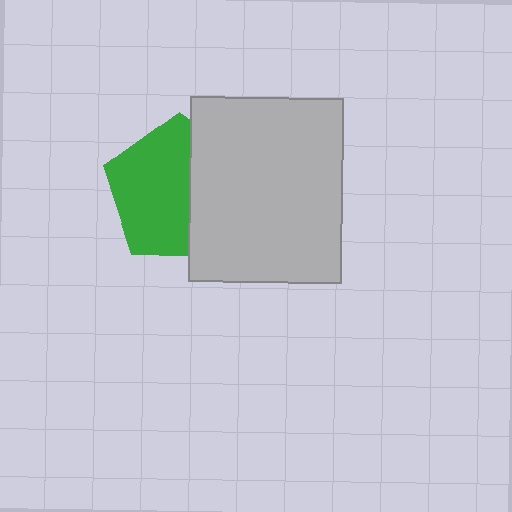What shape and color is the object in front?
The object in front is a light gray rectangle.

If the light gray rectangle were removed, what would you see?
You would see the complete green pentagon.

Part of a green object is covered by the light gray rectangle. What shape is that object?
It is a pentagon.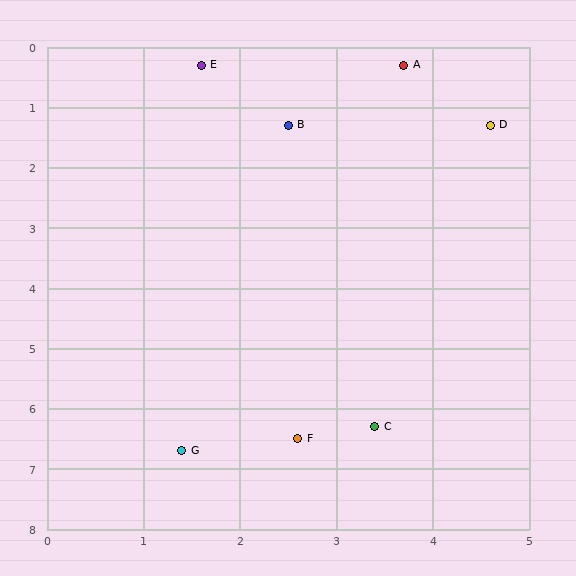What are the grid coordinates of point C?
Point C is at approximately (3.4, 6.3).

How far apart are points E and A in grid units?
Points E and A are about 2.1 grid units apart.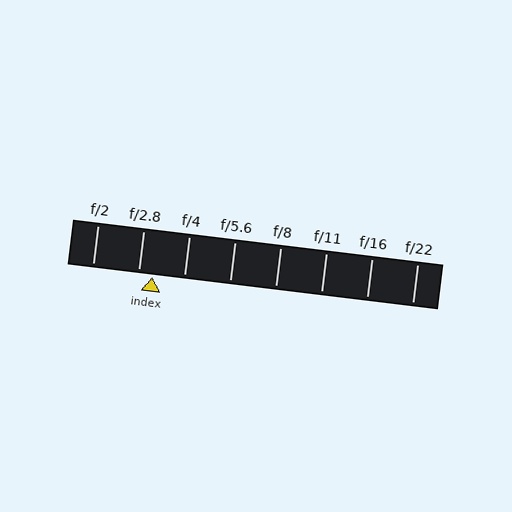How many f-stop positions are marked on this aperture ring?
There are 8 f-stop positions marked.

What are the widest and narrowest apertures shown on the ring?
The widest aperture shown is f/2 and the narrowest is f/22.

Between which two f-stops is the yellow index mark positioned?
The index mark is between f/2.8 and f/4.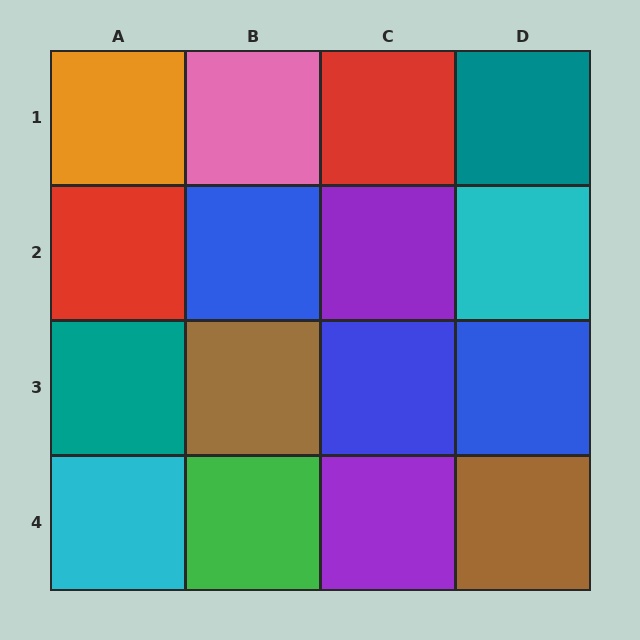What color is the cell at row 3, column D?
Blue.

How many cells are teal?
2 cells are teal.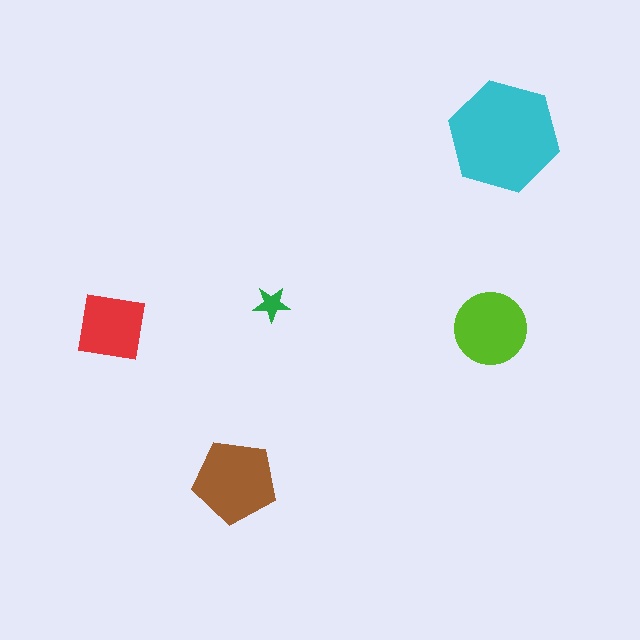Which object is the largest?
The cyan hexagon.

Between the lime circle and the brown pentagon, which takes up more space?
The brown pentagon.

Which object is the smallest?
The green star.